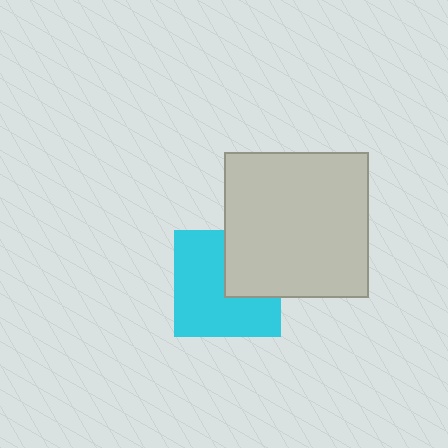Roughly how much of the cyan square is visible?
Most of it is visible (roughly 66%).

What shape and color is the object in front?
The object in front is a light gray square.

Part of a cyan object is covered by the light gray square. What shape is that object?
It is a square.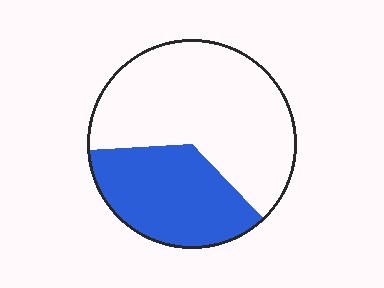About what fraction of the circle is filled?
About three eighths (3/8).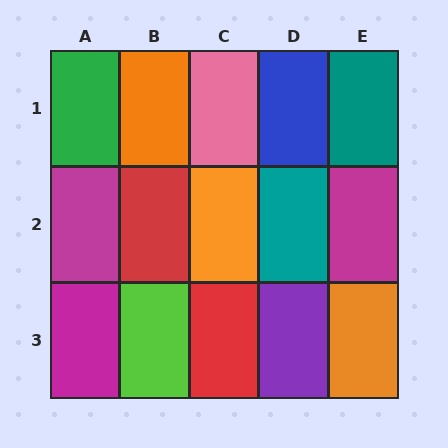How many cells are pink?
1 cell is pink.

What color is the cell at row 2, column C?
Orange.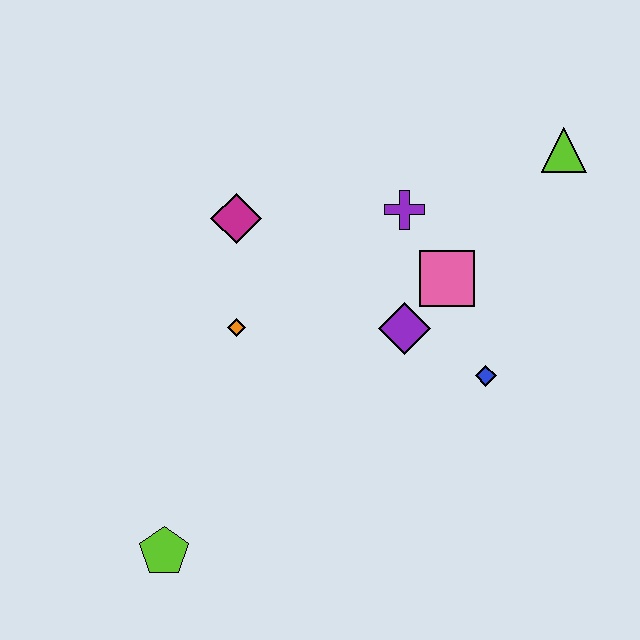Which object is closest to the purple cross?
The pink square is closest to the purple cross.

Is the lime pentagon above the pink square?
No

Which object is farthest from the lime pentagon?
The lime triangle is farthest from the lime pentagon.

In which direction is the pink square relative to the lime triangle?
The pink square is below the lime triangle.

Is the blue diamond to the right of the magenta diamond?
Yes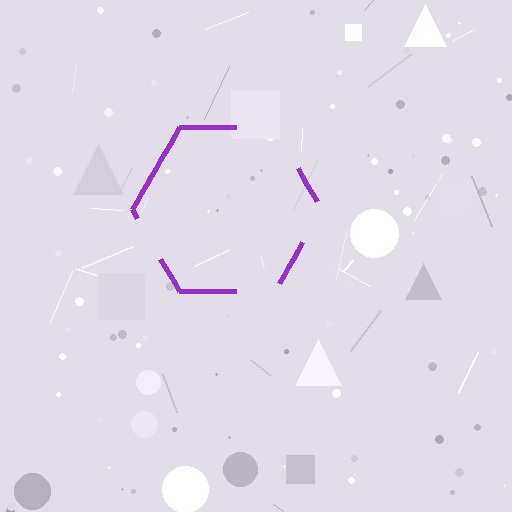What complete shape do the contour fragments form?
The contour fragments form a hexagon.